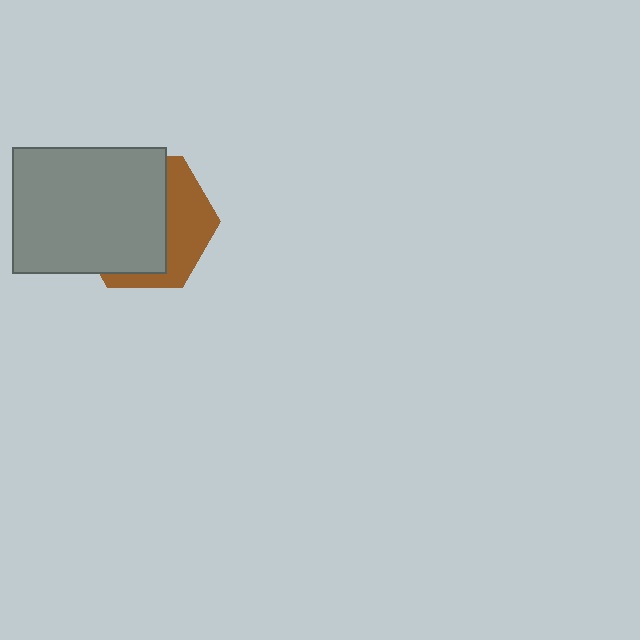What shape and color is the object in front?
The object in front is a gray rectangle.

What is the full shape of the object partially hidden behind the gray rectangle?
The partially hidden object is a brown hexagon.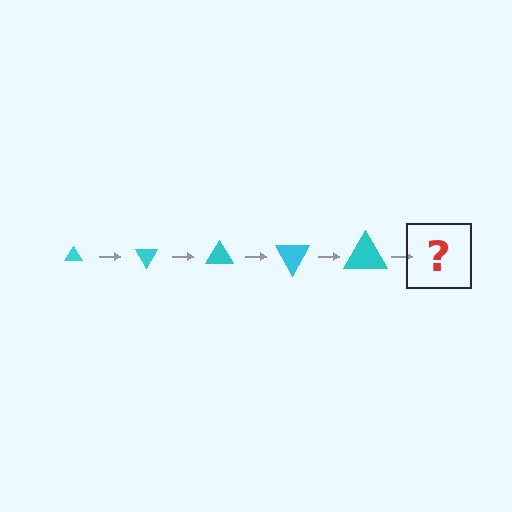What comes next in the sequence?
The next element should be a triangle, larger than the previous one and rotated 300 degrees from the start.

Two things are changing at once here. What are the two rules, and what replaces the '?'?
The two rules are that the triangle grows larger each step and it rotates 60 degrees each step. The '?' should be a triangle, larger than the previous one and rotated 300 degrees from the start.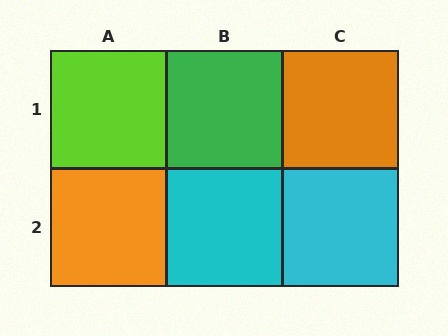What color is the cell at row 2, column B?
Cyan.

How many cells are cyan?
2 cells are cyan.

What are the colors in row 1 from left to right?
Lime, green, orange.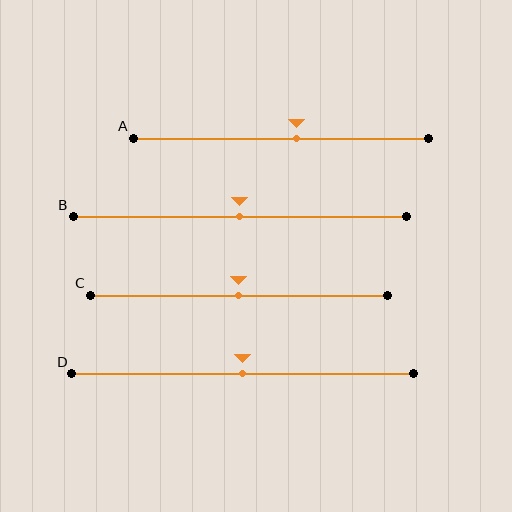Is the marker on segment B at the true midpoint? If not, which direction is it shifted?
Yes, the marker on segment B is at the true midpoint.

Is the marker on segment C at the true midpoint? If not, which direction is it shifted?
Yes, the marker on segment C is at the true midpoint.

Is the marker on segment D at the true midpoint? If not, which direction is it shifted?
Yes, the marker on segment D is at the true midpoint.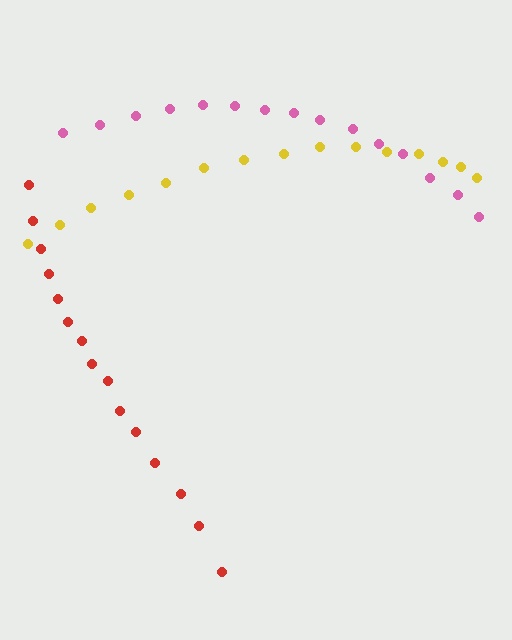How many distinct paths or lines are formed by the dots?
There are 3 distinct paths.